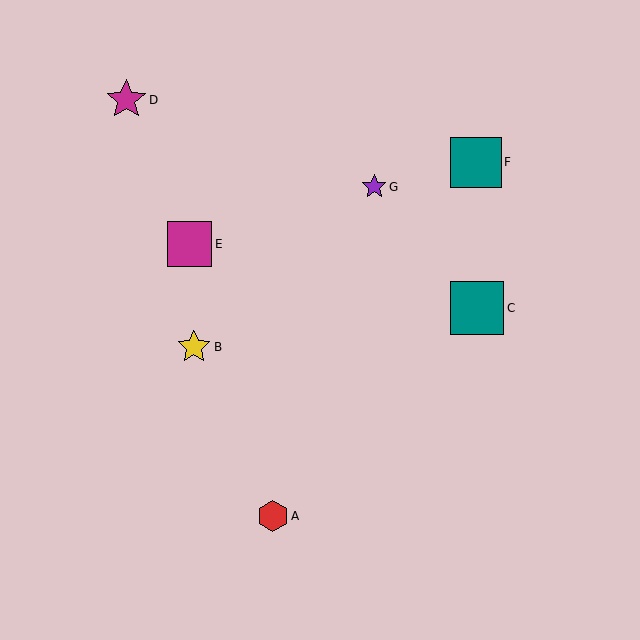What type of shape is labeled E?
Shape E is a magenta square.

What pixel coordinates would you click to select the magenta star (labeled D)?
Click at (126, 100) to select the magenta star D.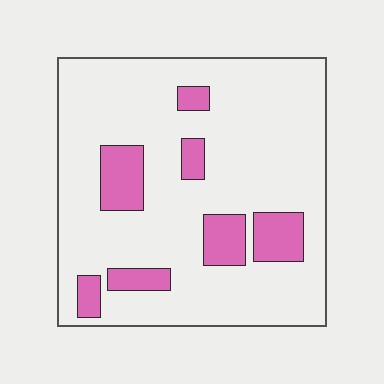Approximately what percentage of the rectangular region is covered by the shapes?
Approximately 15%.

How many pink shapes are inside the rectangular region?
7.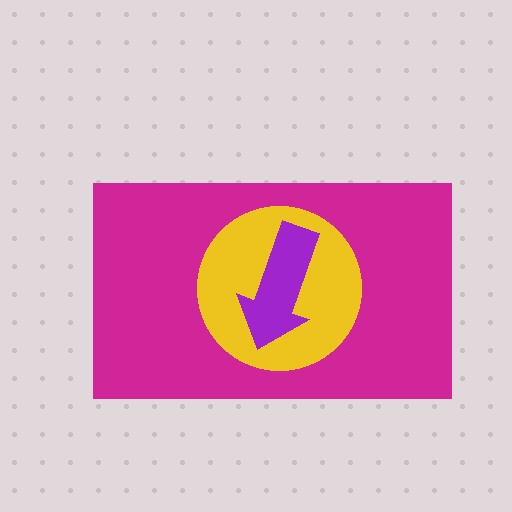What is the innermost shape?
The purple arrow.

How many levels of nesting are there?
3.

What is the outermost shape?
The magenta rectangle.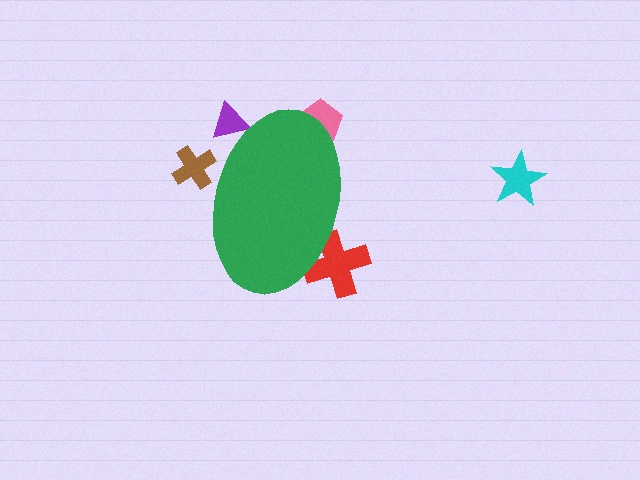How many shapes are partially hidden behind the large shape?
4 shapes are partially hidden.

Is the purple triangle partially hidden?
Yes, the purple triangle is partially hidden behind the green ellipse.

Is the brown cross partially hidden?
Yes, the brown cross is partially hidden behind the green ellipse.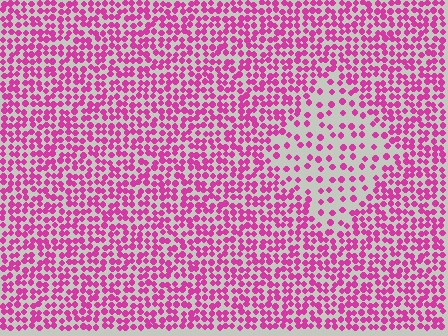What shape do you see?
I see a diamond.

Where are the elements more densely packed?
The elements are more densely packed outside the diamond boundary.